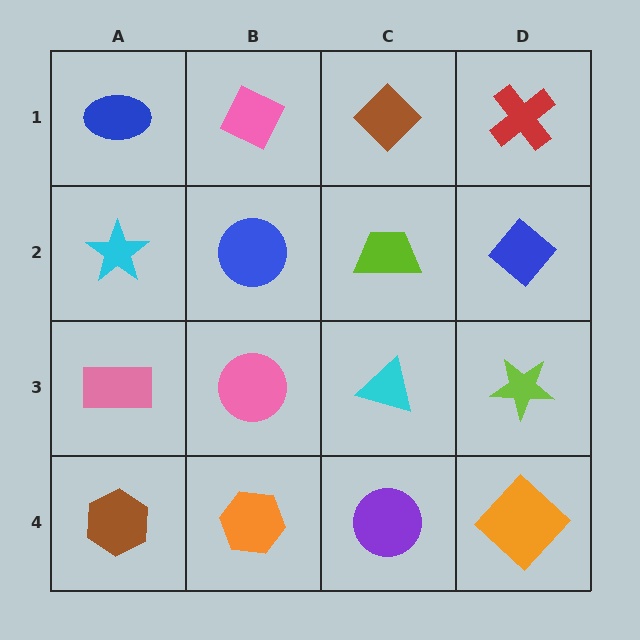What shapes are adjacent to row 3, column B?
A blue circle (row 2, column B), an orange hexagon (row 4, column B), a pink rectangle (row 3, column A), a cyan triangle (row 3, column C).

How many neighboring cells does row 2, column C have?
4.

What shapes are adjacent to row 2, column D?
A red cross (row 1, column D), a lime star (row 3, column D), a lime trapezoid (row 2, column C).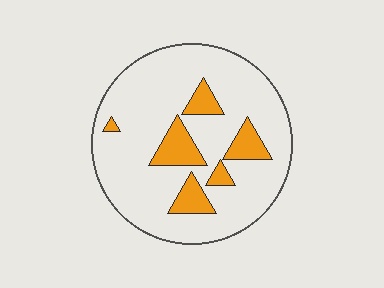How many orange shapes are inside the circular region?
6.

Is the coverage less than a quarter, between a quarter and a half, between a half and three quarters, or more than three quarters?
Less than a quarter.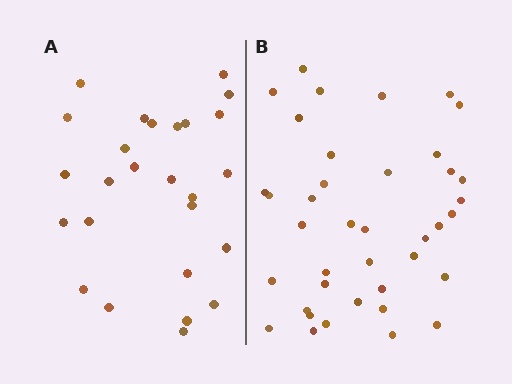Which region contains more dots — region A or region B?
Region B (the right region) has more dots.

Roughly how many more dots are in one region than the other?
Region B has approximately 15 more dots than region A.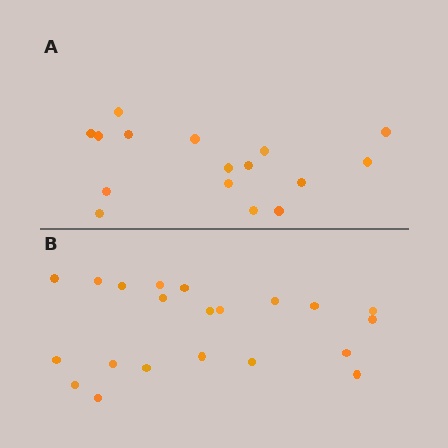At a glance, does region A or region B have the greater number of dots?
Region B (the bottom region) has more dots.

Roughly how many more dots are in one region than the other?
Region B has about 5 more dots than region A.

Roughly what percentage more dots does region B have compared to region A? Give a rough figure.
About 30% more.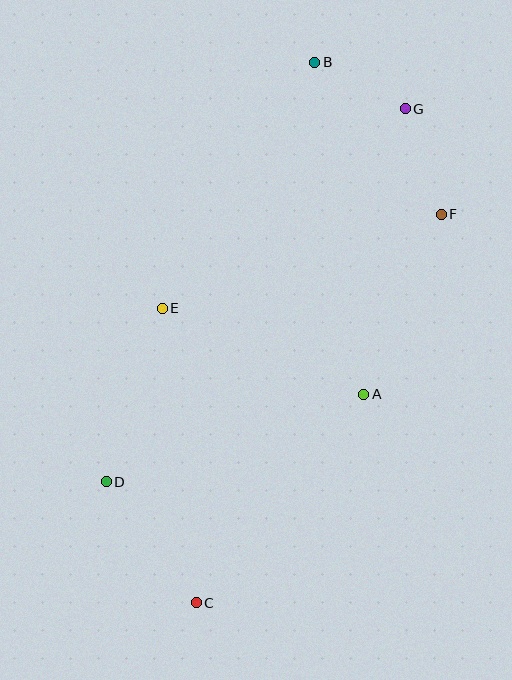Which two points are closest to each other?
Points B and G are closest to each other.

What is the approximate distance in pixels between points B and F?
The distance between B and F is approximately 198 pixels.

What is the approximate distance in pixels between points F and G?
The distance between F and G is approximately 111 pixels.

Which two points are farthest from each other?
Points B and C are farthest from each other.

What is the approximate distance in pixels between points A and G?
The distance between A and G is approximately 288 pixels.